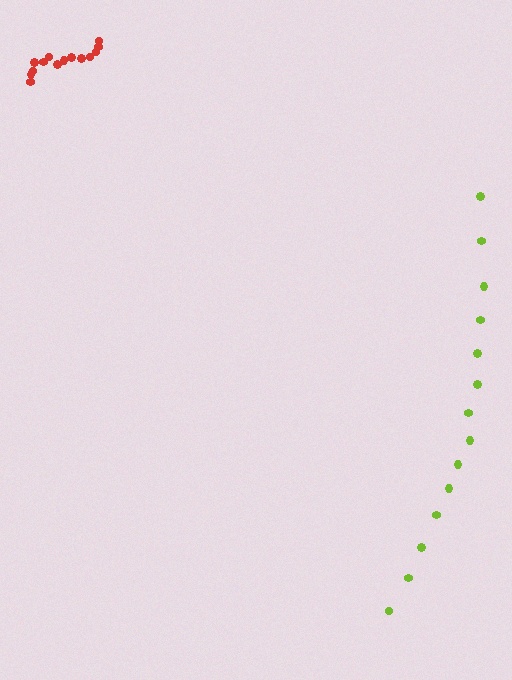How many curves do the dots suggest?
There are 2 distinct paths.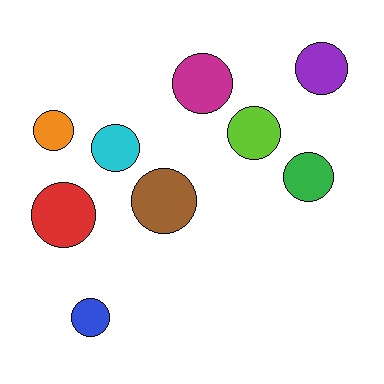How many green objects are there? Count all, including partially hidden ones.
There is 1 green object.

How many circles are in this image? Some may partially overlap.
There are 9 circles.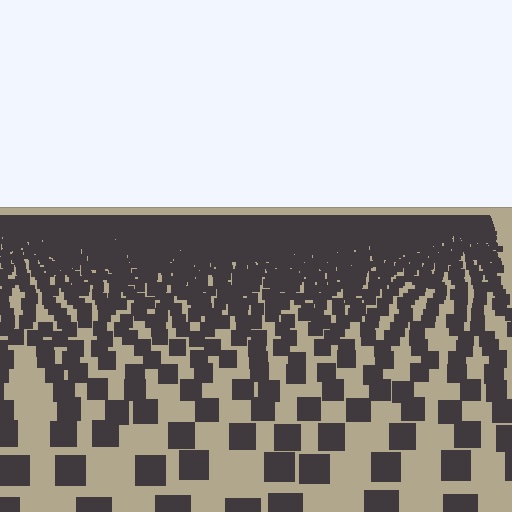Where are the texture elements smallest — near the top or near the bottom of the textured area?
Near the top.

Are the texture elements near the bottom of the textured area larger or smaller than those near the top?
Larger. Near the bottom, elements are closer to the viewer and appear at a bigger on-screen size.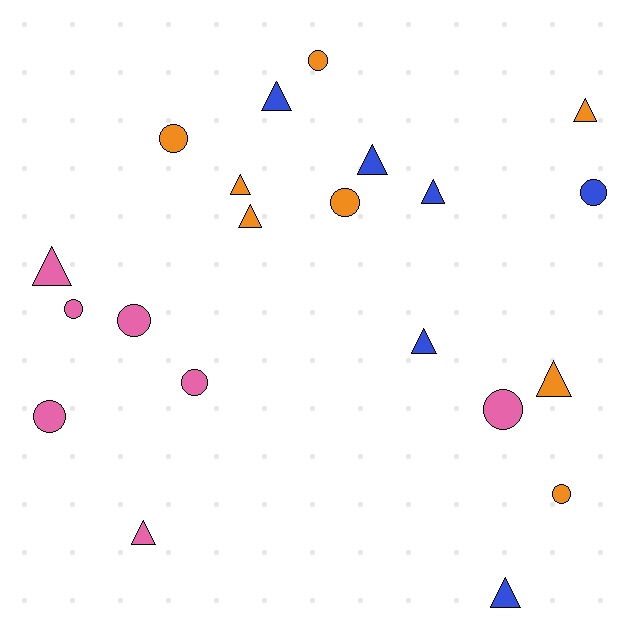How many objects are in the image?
There are 21 objects.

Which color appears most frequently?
Orange, with 8 objects.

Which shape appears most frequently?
Triangle, with 11 objects.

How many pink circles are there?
There are 5 pink circles.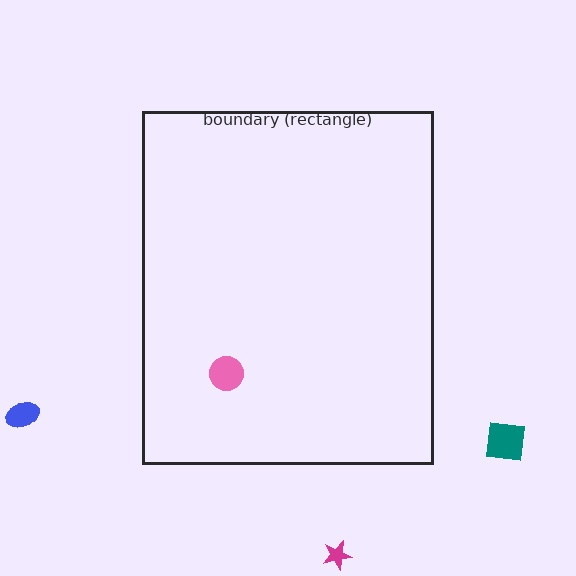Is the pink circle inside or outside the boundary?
Inside.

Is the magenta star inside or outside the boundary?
Outside.